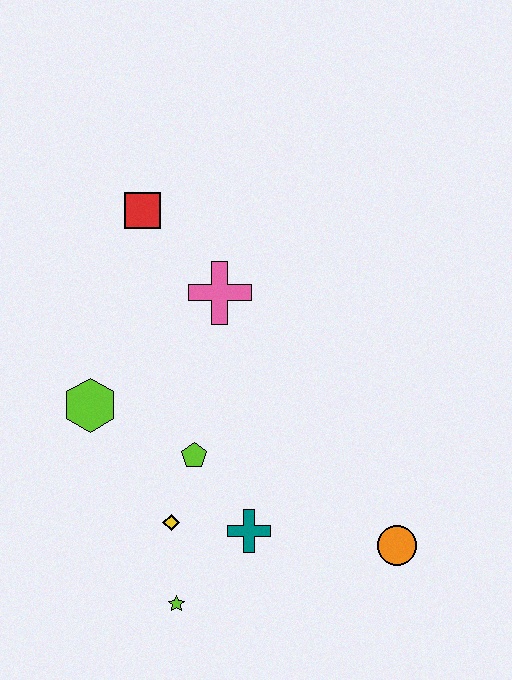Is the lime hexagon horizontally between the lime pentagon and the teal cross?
No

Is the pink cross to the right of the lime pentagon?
Yes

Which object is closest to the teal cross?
The yellow diamond is closest to the teal cross.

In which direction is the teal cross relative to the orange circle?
The teal cross is to the left of the orange circle.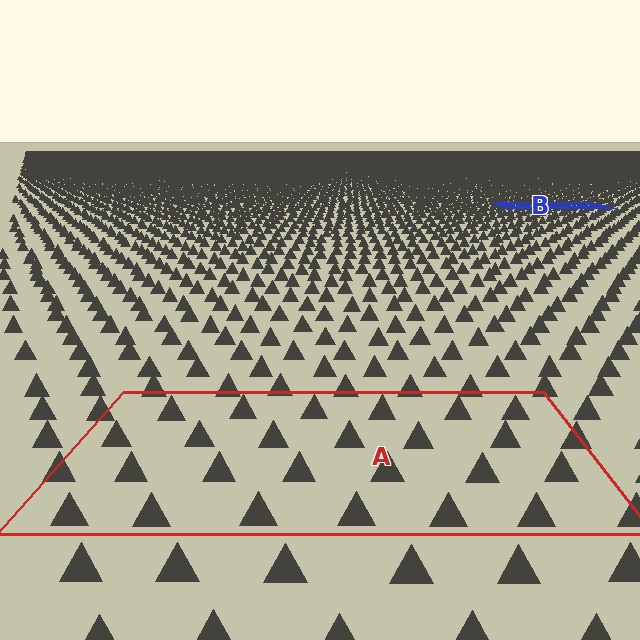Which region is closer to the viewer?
Region A is closer. The texture elements there are larger and more spread out.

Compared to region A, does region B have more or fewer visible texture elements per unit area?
Region B has more texture elements per unit area — they are packed more densely because it is farther away.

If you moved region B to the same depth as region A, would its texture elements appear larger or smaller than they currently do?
They would appear larger. At a closer depth, the same texture elements are projected at a bigger on-screen size.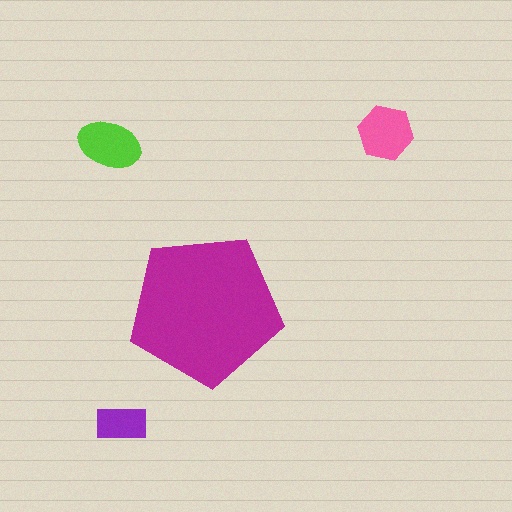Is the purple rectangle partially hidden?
No, the purple rectangle is fully visible.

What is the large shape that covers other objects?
A magenta pentagon.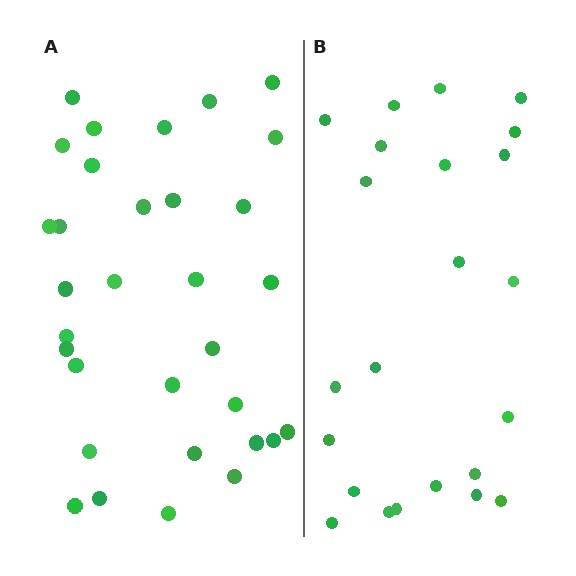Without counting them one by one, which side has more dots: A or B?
Region A (the left region) has more dots.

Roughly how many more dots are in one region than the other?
Region A has roughly 8 or so more dots than region B.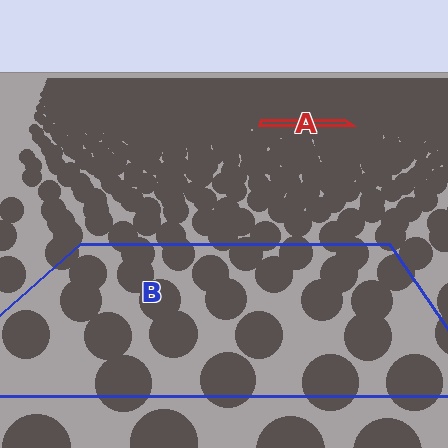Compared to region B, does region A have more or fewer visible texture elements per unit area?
Region A has more texture elements per unit area — they are packed more densely because it is farther away.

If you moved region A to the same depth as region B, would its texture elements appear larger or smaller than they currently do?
They would appear larger. At a closer depth, the same texture elements are projected at a bigger on-screen size.